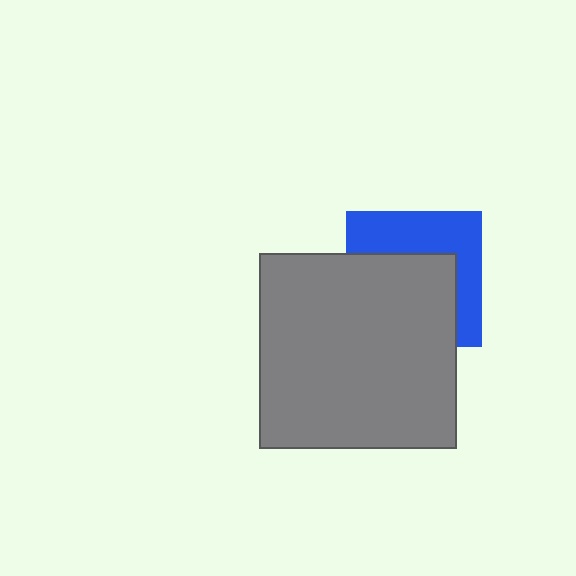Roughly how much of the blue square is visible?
A small part of it is visible (roughly 43%).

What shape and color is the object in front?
The object in front is a gray rectangle.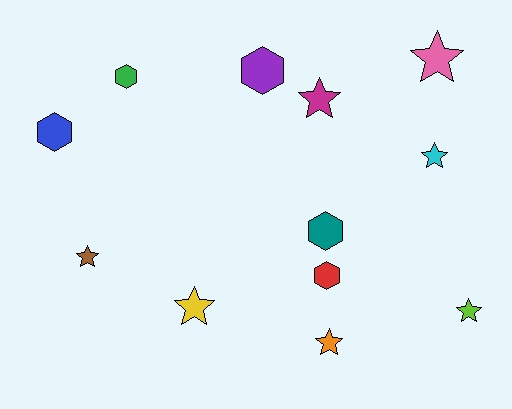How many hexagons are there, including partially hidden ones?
There are 5 hexagons.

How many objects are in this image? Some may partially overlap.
There are 12 objects.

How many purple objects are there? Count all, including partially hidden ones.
There is 1 purple object.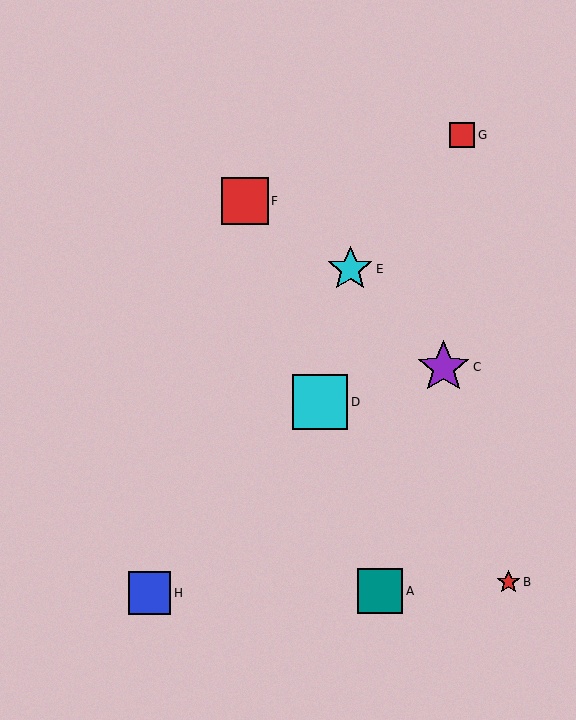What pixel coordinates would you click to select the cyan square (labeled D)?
Click at (320, 402) to select the cyan square D.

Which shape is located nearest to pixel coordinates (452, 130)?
The red square (labeled G) at (462, 135) is nearest to that location.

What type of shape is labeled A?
Shape A is a teal square.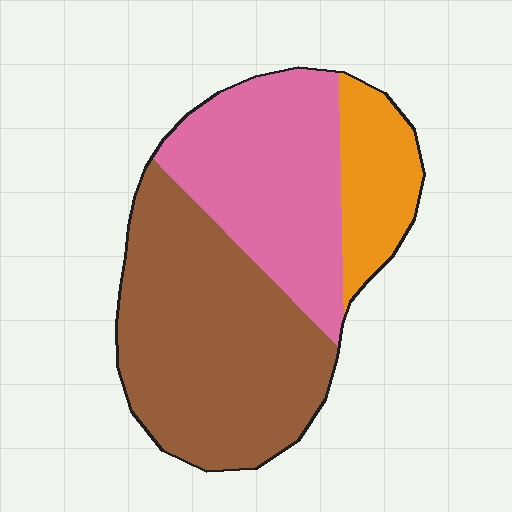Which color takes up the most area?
Brown, at roughly 50%.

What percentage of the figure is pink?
Pink covers around 35% of the figure.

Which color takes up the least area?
Orange, at roughly 15%.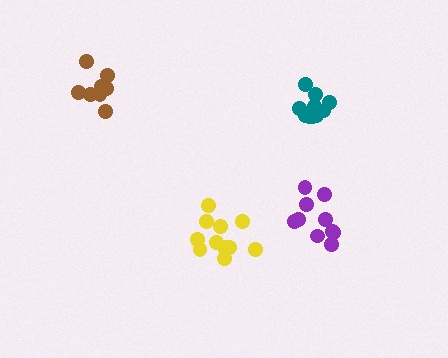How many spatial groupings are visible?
There are 4 spatial groupings.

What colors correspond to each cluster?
The clusters are colored: purple, brown, yellow, teal.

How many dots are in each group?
Group 1: 10 dots, Group 2: 8 dots, Group 3: 11 dots, Group 4: 11 dots (40 total).